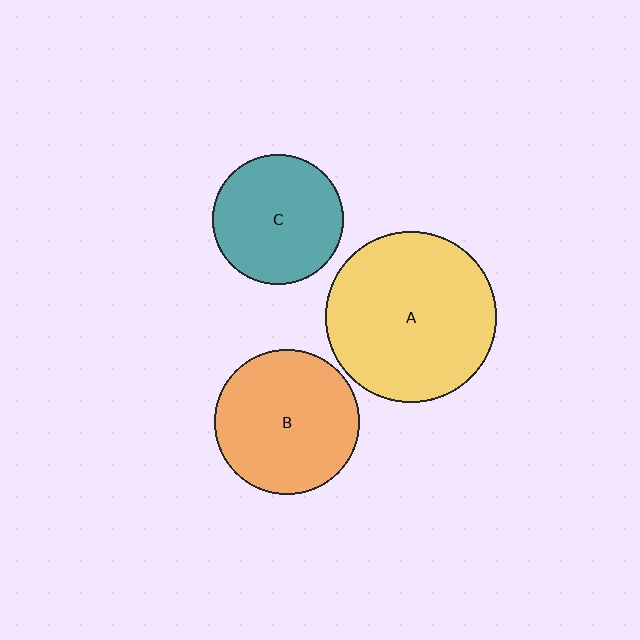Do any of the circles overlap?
No, none of the circles overlap.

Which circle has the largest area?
Circle A (yellow).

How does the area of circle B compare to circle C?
Approximately 1.2 times.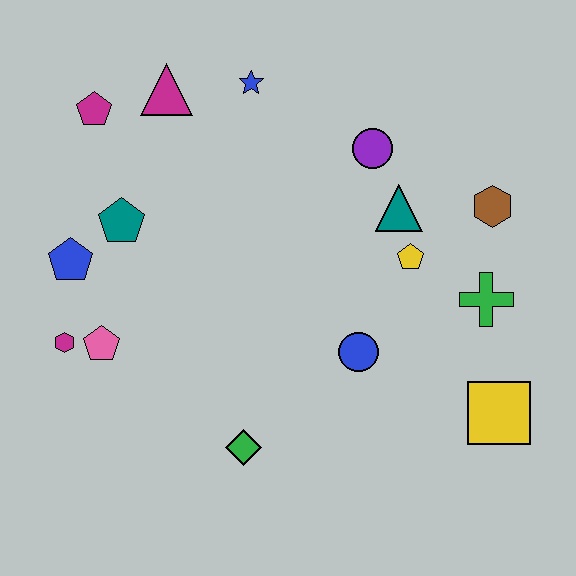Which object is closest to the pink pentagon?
The magenta hexagon is closest to the pink pentagon.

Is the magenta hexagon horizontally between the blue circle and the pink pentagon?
No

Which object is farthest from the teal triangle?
The magenta hexagon is farthest from the teal triangle.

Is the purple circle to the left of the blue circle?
No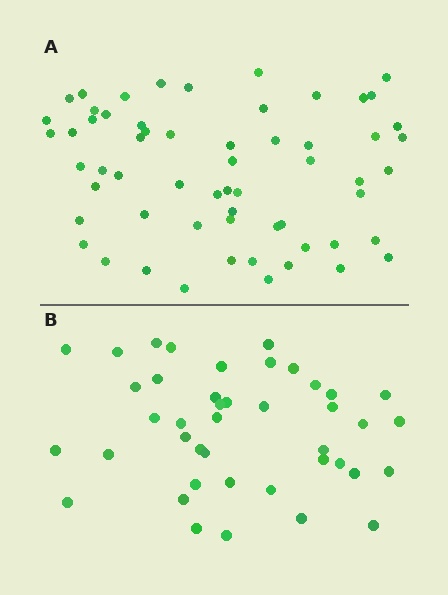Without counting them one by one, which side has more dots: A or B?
Region A (the top region) has more dots.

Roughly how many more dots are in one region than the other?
Region A has approximately 20 more dots than region B.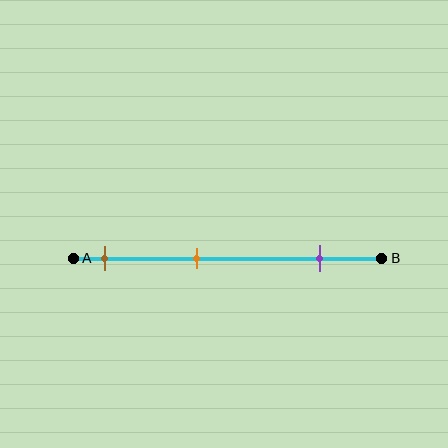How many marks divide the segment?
There are 3 marks dividing the segment.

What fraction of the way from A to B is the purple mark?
The purple mark is approximately 80% (0.8) of the way from A to B.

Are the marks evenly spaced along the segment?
Yes, the marks are approximately evenly spaced.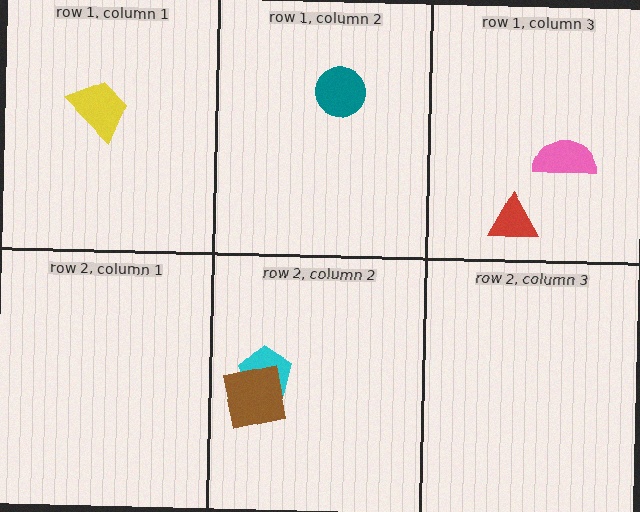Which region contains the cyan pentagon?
The row 2, column 2 region.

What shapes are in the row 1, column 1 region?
The yellow trapezoid.